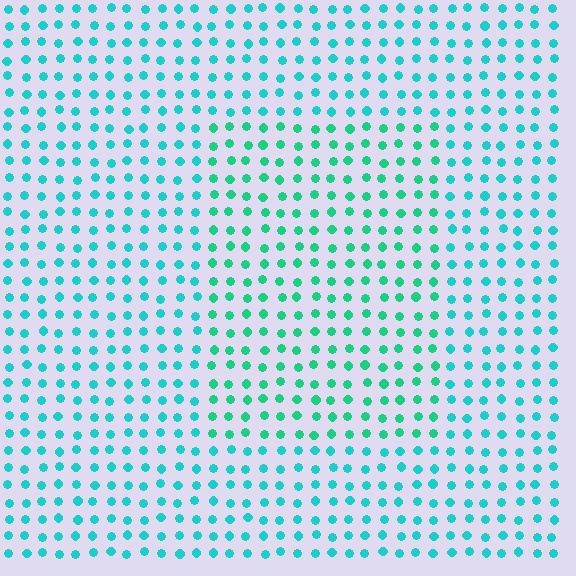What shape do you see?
I see a rectangle.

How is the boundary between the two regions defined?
The boundary is defined purely by a slight shift in hue (about 23 degrees). Spacing, size, and orientation are identical on both sides.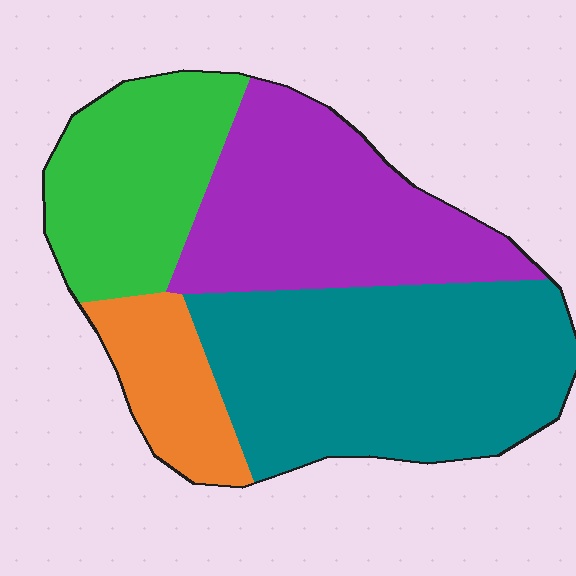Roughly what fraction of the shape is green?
Green takes up about one fifth (1/5) of the shape.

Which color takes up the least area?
Orange, at roughly 10%.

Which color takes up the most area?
Teal, at roughly 40%.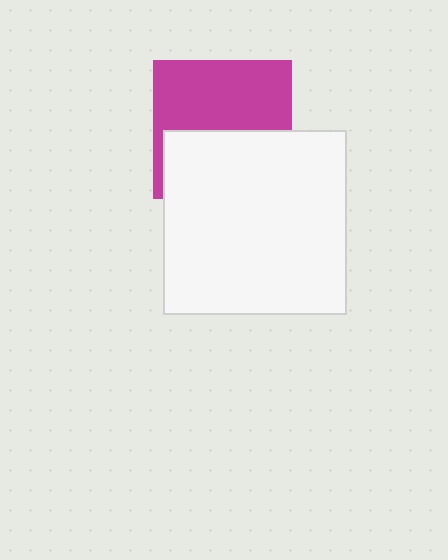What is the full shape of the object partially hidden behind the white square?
The partially hidden object is a magenta square.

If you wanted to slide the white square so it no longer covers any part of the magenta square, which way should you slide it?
Slide it down — that is the most direct way to separate the two shapes.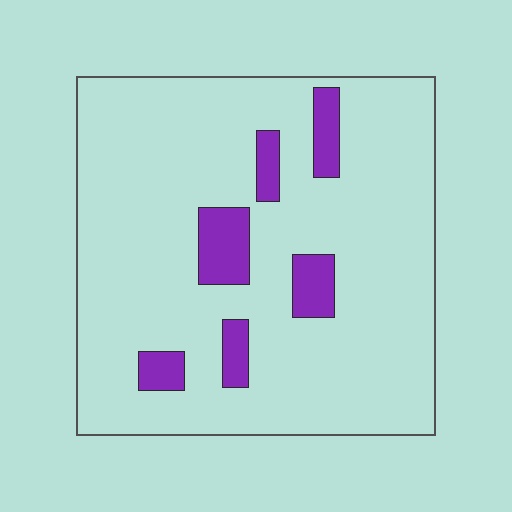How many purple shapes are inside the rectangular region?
6.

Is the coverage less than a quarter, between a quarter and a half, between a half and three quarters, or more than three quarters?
Less than a quarter.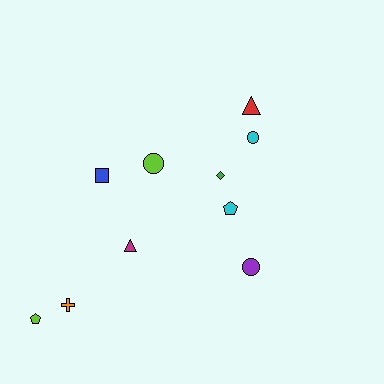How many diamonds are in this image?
There is 1 diamond.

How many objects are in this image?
There are 10 objects.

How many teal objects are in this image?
There are no teal objects.